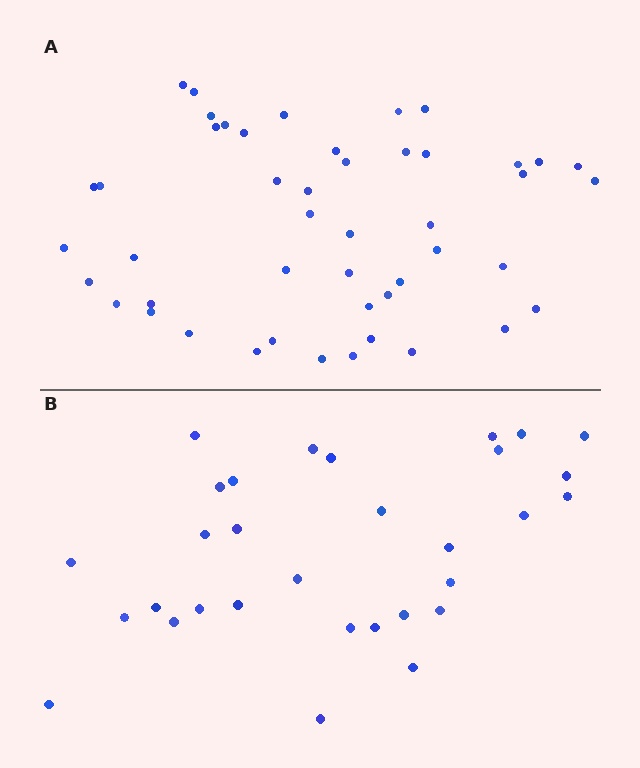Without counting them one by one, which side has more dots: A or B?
Region A (the top region) has more dots.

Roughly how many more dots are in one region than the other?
Region A has approximately 15 more dots than region B.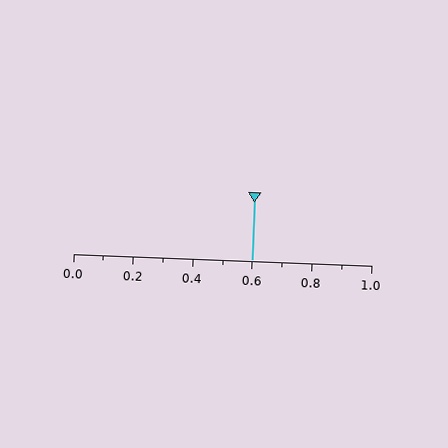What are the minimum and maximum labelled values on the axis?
The axis runs from 0.0 to 1.0.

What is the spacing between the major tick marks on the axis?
The major ticks are spaced 0.2 apart.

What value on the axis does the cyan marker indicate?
The marker indicates approximately 0.6.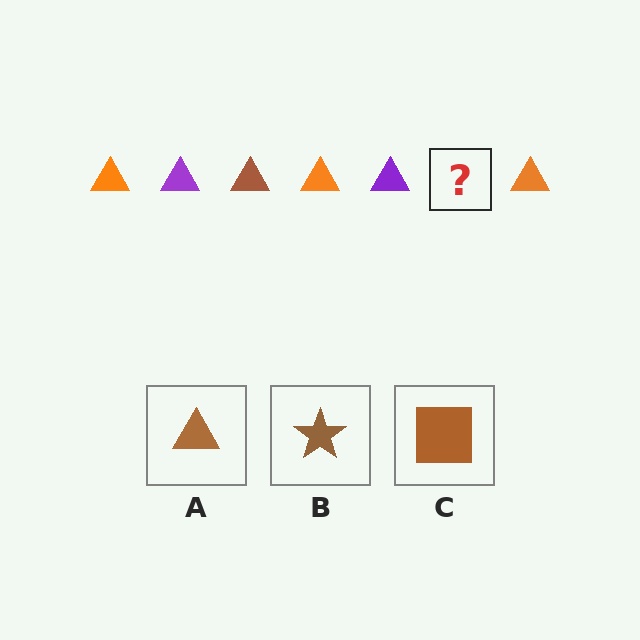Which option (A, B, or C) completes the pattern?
A.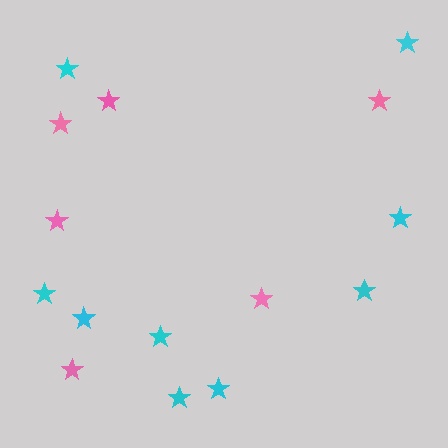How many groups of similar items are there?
There are 2 groups: one group of pink stars (6) and one group of cyan stars (9).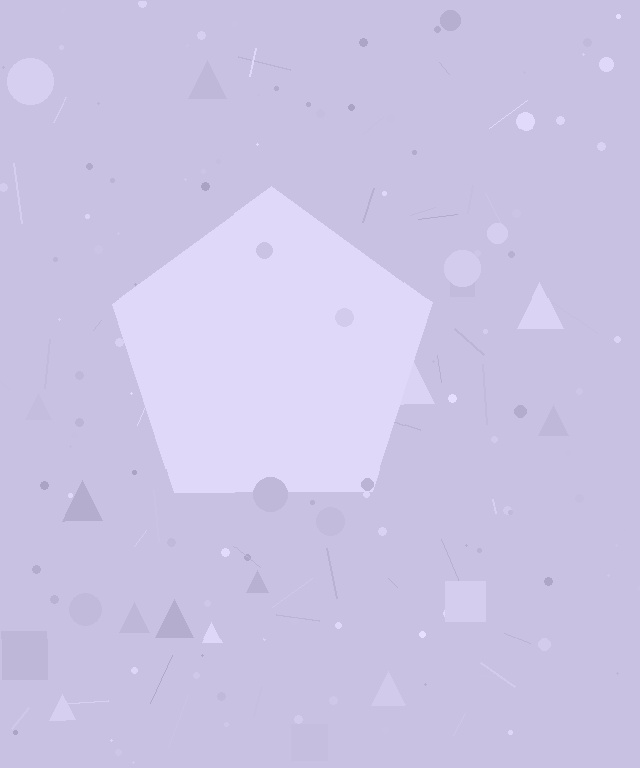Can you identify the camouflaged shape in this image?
The camouflaged shape is a pentagon.